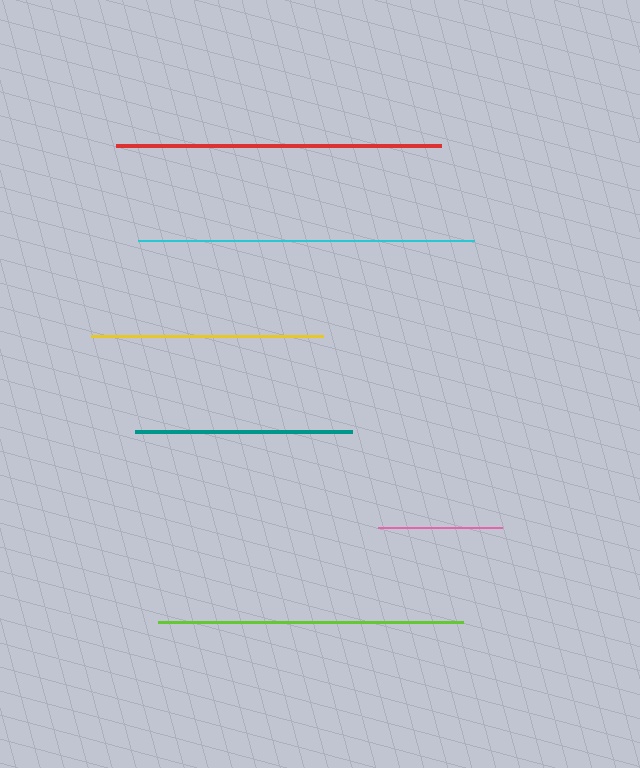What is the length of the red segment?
The red segment is approximately 325 pixels long.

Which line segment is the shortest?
The pink line is the shortest at approximately 123 pixels.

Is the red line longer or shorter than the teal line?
The red line is longer than the teal line.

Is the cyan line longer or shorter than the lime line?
The cyan line is longer than the lime line.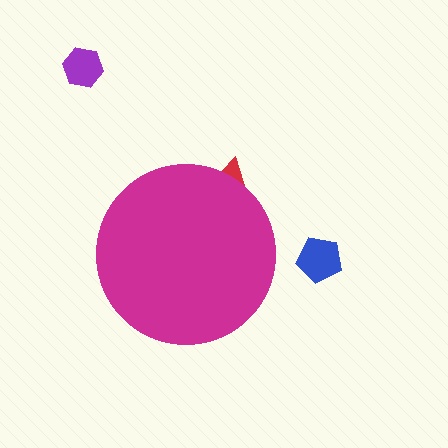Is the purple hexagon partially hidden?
No, the purple hexagon is fully visible.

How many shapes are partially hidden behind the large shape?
1 shape is partially hidden.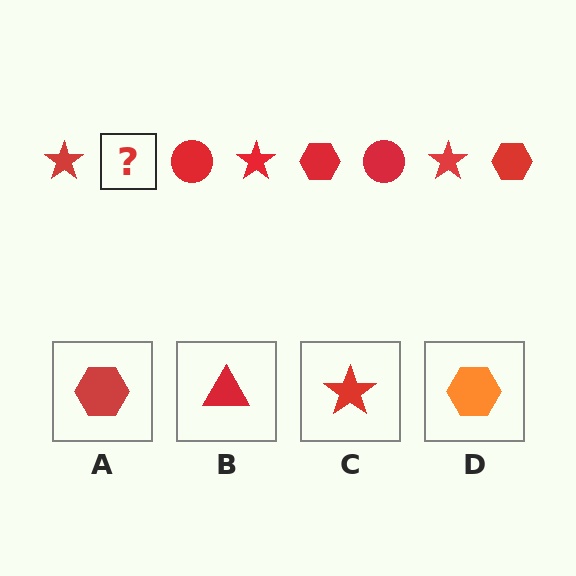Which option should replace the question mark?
Option A.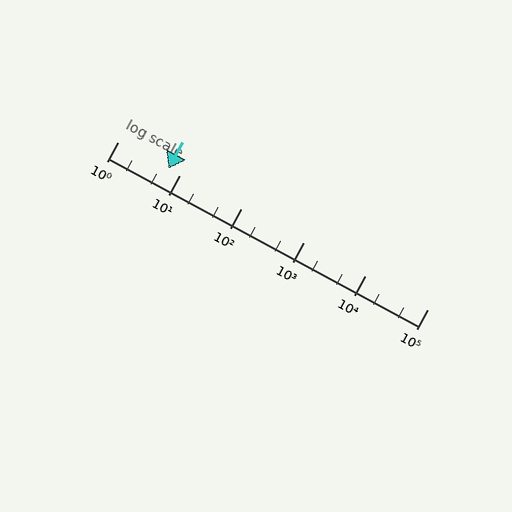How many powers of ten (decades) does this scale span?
The scale spans 5 decades, from 1 to 100000.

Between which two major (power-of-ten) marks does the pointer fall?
The pointer is between 1 and 10.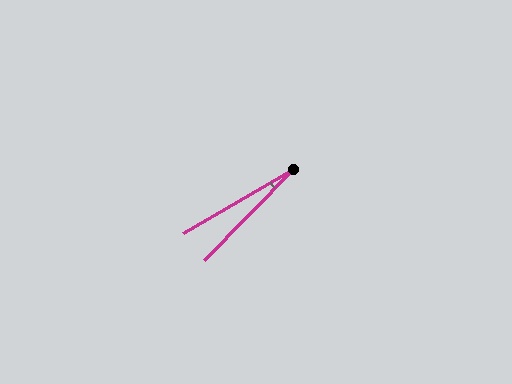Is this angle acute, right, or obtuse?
It is acute.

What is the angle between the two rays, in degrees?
Approximately 15 degrees.